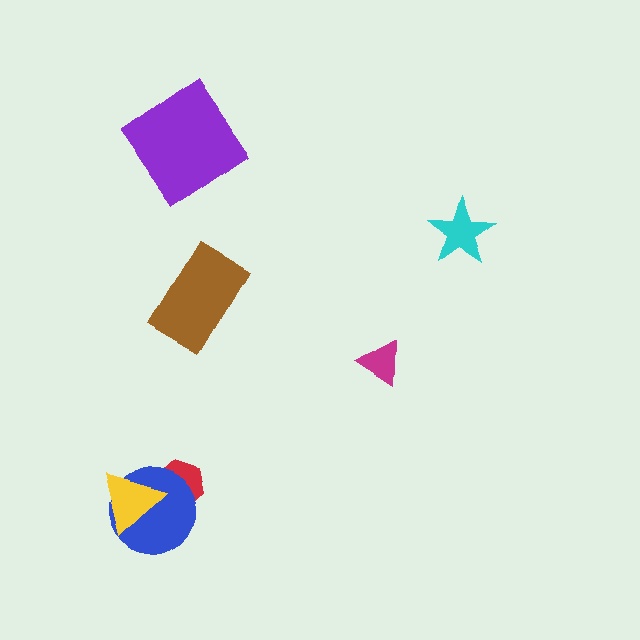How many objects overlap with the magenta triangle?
0 objects overlap with the magenta triangle.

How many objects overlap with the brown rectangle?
0 objects overlap with the brown rectangle.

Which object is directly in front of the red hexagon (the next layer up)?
The blue circle is directly in front of the red hexagon.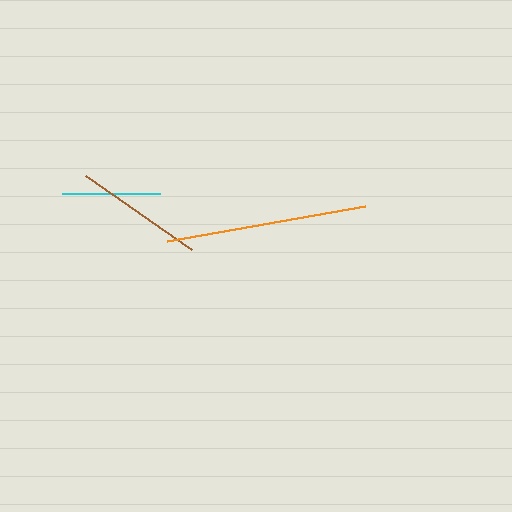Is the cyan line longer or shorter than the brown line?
The brown line is longer than the cyan line.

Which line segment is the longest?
The orange line is the longest at approximately 202 pixels.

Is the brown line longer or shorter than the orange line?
The orange line is longer than the brown line.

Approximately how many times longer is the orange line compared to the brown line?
The orange line is approximately 1.6 times the length of the brown line.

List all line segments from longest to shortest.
From longest to shortest: orange, brown, cyan.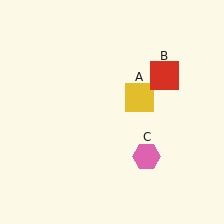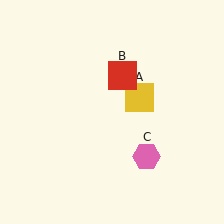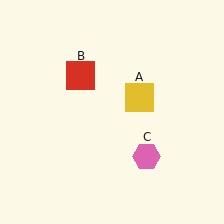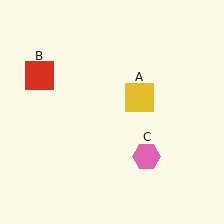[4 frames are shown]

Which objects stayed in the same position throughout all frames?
Yellow square (object A) and pink hexagon (object C) remained stationary.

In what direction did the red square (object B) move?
The red square (object B) moved left.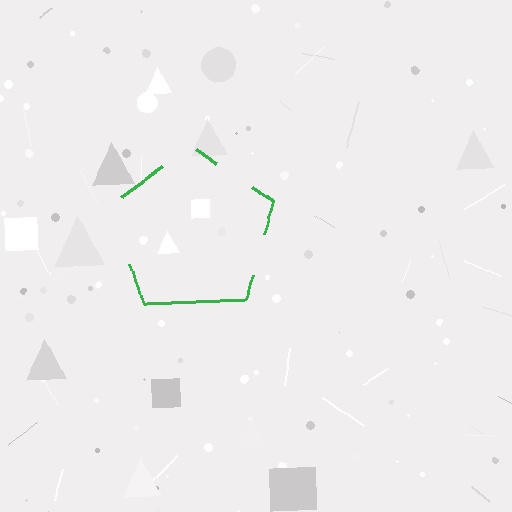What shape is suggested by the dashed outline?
The dashed outline suggests a pentagon.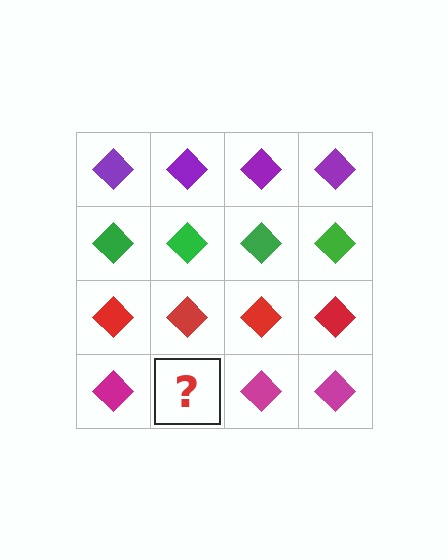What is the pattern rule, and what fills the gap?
The rule is that each row has a consistent color. The gap should be filled with a magenta diamond.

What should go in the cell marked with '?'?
The missing cell should contain a magenta diamond.